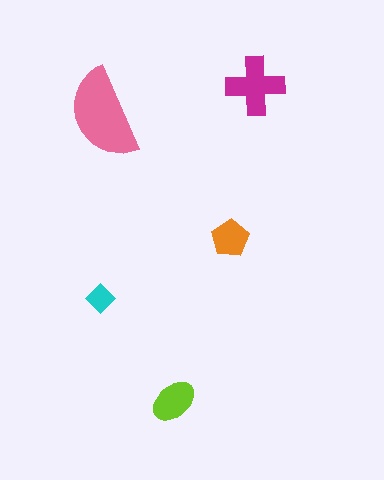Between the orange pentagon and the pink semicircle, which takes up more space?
The pink semicircle.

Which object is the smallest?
The cyan diamond.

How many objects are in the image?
There are 5 objects in the image.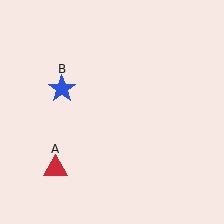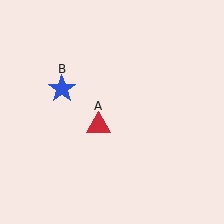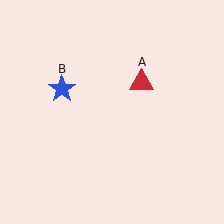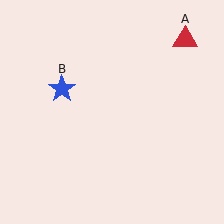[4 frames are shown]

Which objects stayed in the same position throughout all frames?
Blue star (object B) remained stationary.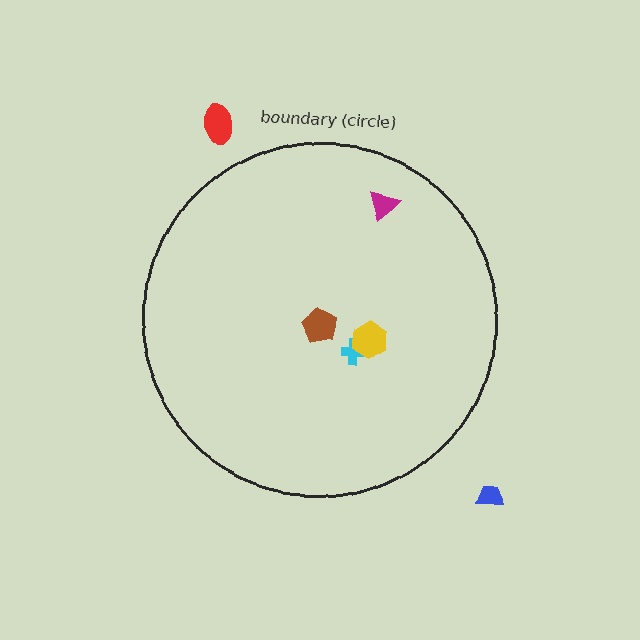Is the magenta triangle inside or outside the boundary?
Inside.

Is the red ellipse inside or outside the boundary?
Outside.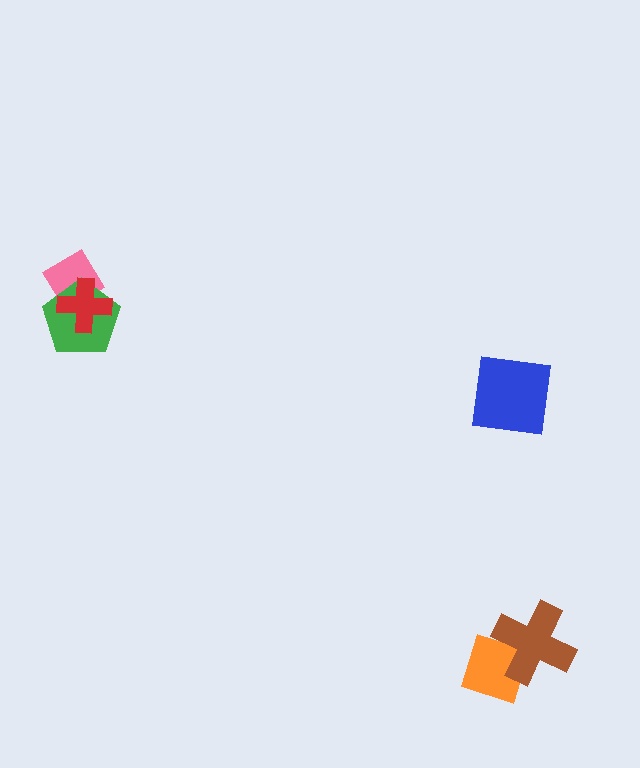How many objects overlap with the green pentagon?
2 objects overlap with the green pentagon.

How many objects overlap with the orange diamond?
1 object overlaps with the orange diamond.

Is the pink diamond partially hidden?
Yes, it is partially covered by another shape.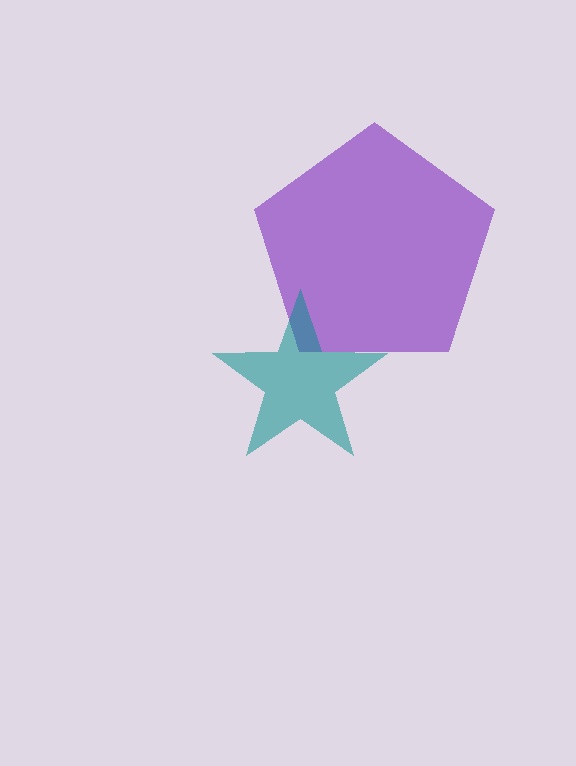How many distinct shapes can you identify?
There are 2 distinct shapes: a purple pentagon, a teal star.